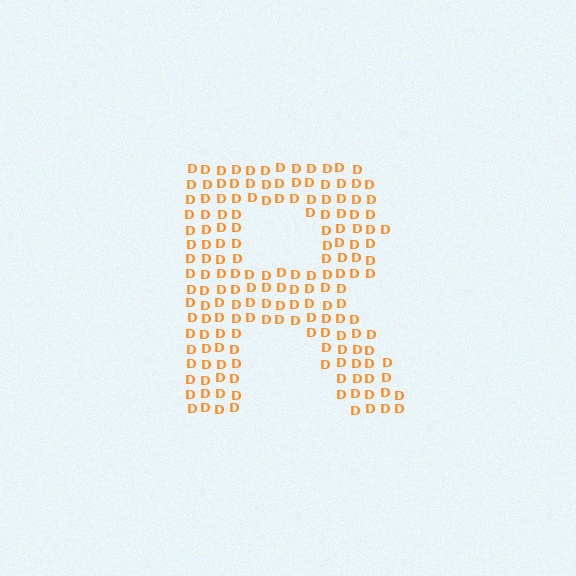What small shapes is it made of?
It is made of small letter D's.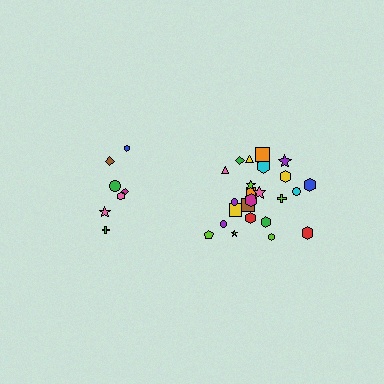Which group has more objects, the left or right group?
The right group.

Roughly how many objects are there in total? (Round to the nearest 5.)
Roughly 30 objects in total.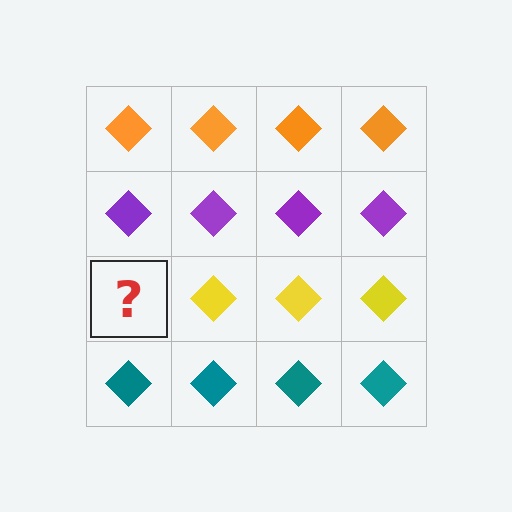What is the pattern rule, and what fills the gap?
The rule is that each row has a consistent color. The gap should be filled with a yellow diamond.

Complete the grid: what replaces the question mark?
The question mark should be replaced with a yellow diamond.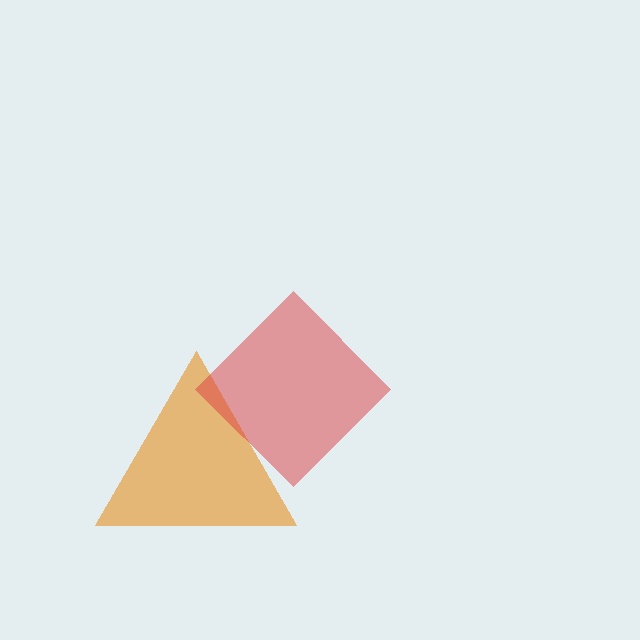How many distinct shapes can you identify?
There are 2 distinct shapes: an orange triangle, a red diamond.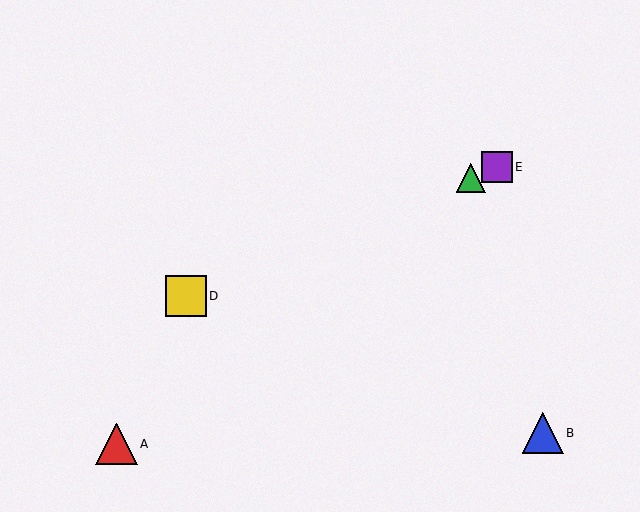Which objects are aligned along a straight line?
Objects C, D, E are aligned along a straight line.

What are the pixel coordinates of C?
Object C is at (471, 178).